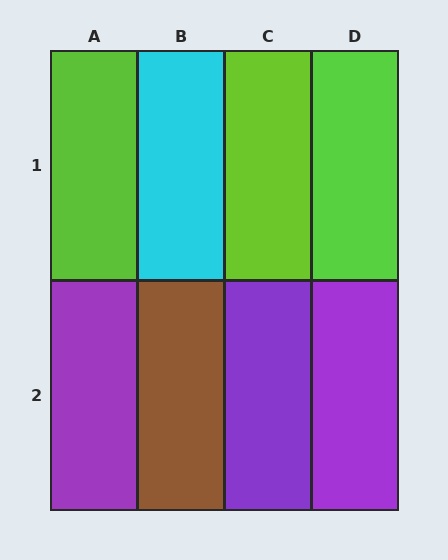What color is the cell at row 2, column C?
Purple.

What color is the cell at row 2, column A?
Purple.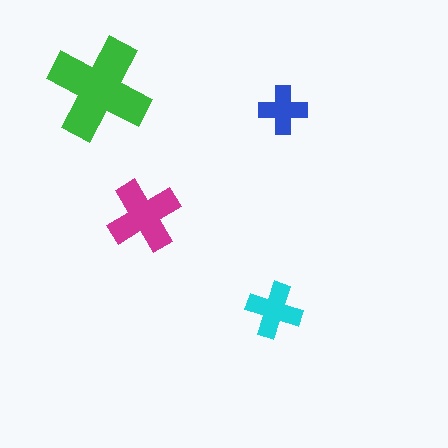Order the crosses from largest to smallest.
the green one, the magenta one, the cyan one, the blue one.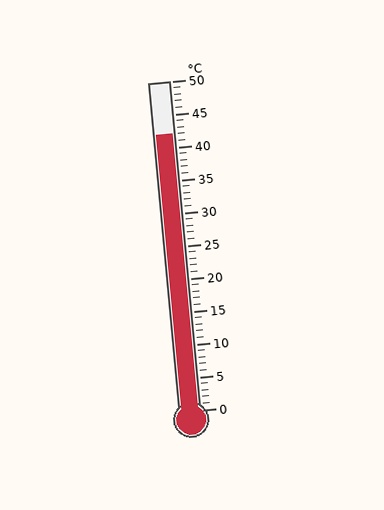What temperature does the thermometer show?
The thermometer shows approximately 42°C.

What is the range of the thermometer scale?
The thermometer scale ranges from 0°C to 50°C.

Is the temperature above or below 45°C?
The temperature is below 45°C.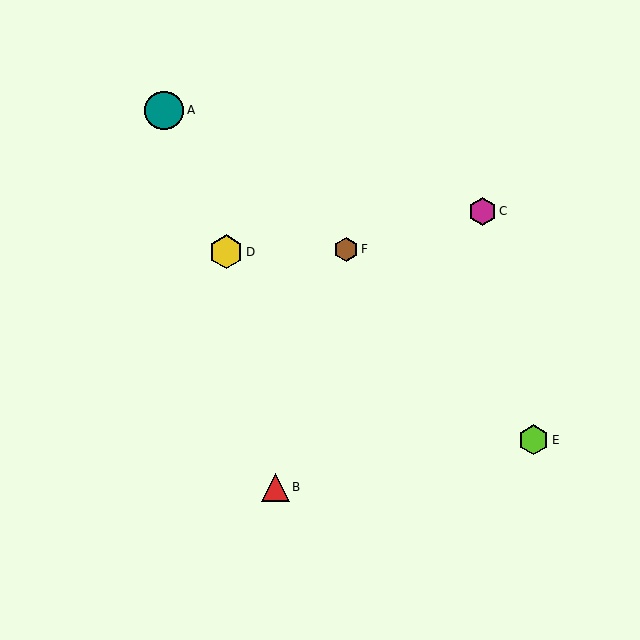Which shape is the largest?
The teal circle (labeled A) is the largest.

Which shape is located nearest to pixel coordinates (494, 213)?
The magenta hexagon (labeled C) at (482, 211) is nearest to that location.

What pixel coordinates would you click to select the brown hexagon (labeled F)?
Click at (346, 249) to select the brown hexagon F.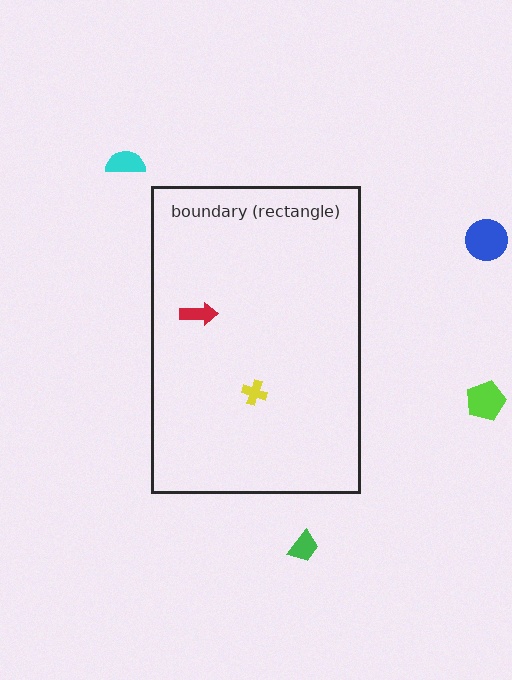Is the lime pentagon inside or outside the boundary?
Outside.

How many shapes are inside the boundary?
2 inside, 4 outside.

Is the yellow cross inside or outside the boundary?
Inside.